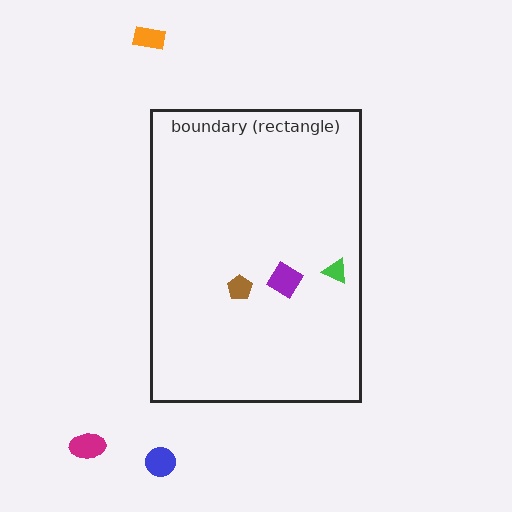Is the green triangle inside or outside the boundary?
Inside.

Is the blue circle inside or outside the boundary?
Outside.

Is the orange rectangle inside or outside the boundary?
Outside.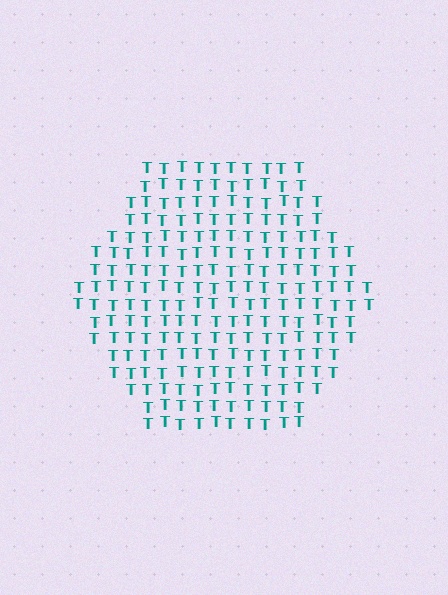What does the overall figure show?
The overall figure shows a hexagon.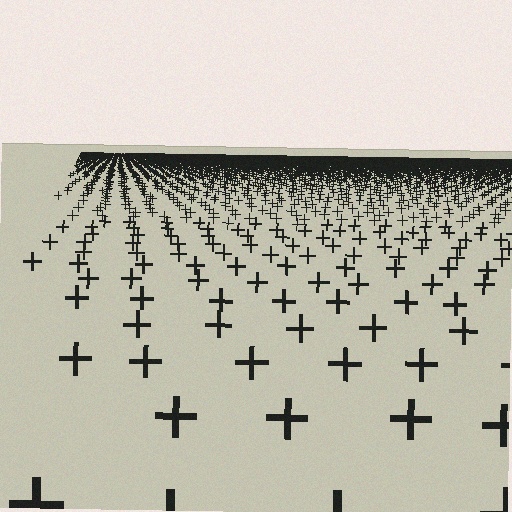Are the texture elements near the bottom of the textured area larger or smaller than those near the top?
Larger. Near the bottom, elements are closer to the viewer and appear at a bigger on-screen size.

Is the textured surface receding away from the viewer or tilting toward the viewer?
The surface is receding away from the viewer. Texture elements get smaller and denser toward the top.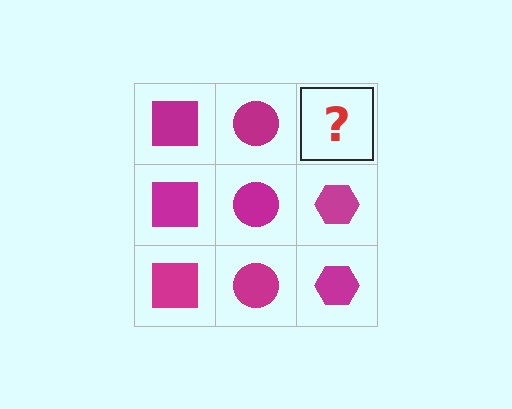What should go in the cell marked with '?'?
The missing cell should contain a magenta hexagon.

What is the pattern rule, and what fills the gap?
The rule is that each column has a consistent shape. The gap should be filled with a magenta hexagon.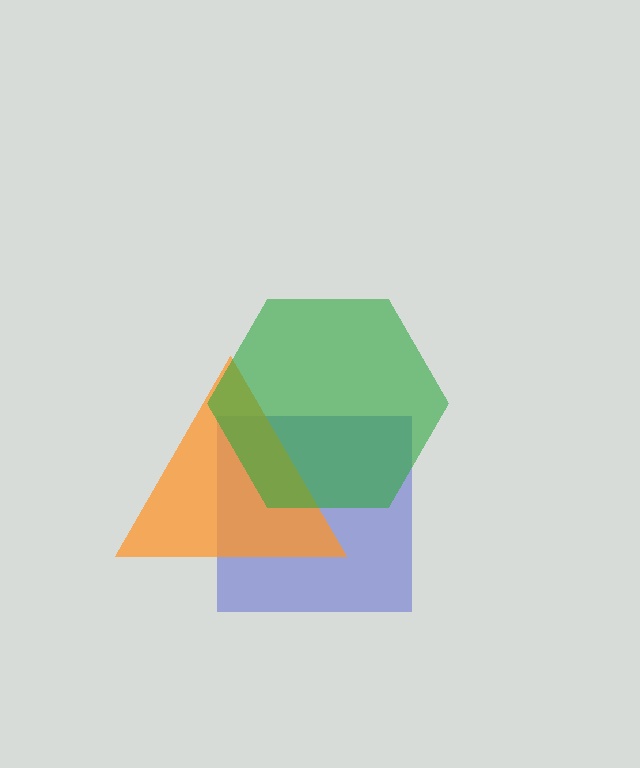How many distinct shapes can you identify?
There are 3 distinct shapes: a blue square, an orange triangle, a green hexagon.